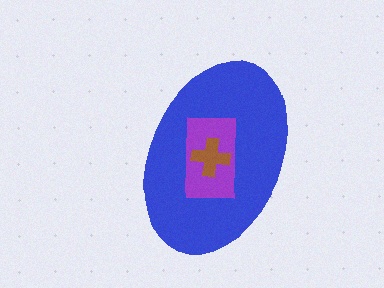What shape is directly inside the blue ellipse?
The purple rectangle.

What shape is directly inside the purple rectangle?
The brown cross.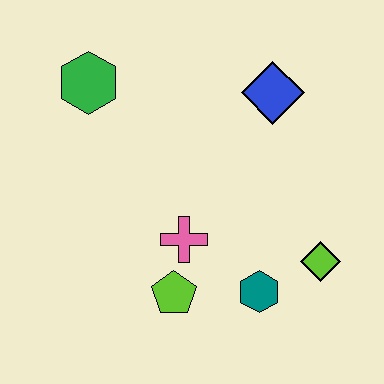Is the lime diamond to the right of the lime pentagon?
Yes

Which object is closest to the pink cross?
The lime pentagon is closest to the pink cross.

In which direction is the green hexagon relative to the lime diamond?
The green hexagon is to the left of the lime diamond.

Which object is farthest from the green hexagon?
The lime diamond is farthest from the green hexagon.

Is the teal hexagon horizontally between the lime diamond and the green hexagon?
Yes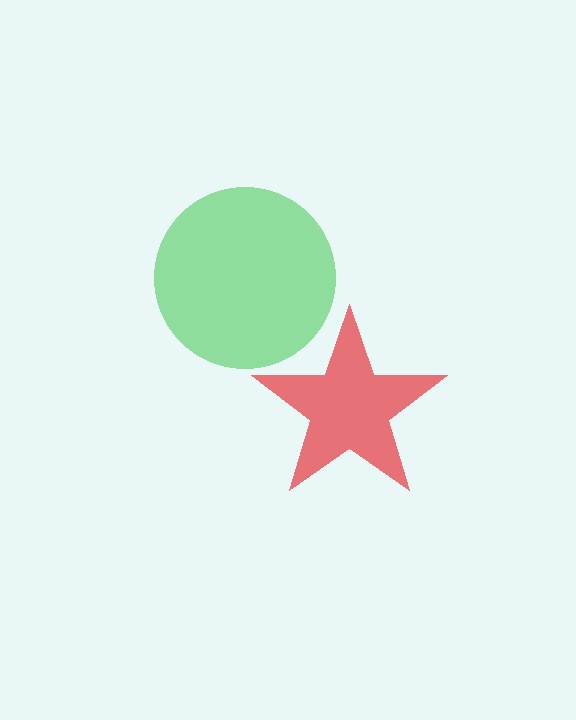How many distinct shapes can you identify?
There are 2 distinct shapes: a green circle, a red star.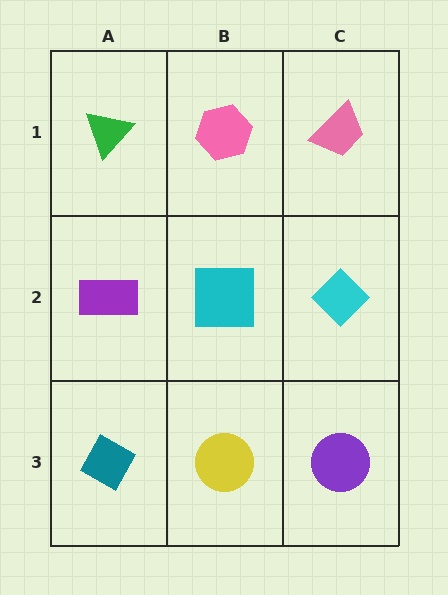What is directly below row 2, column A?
A teal diamond.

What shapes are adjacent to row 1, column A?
A purple rectangle (row 2, column A), a pink hexagon (row 1, column B).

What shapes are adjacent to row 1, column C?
A cyan diamond (row 2, column C), a pink hexagon (row 1, column B).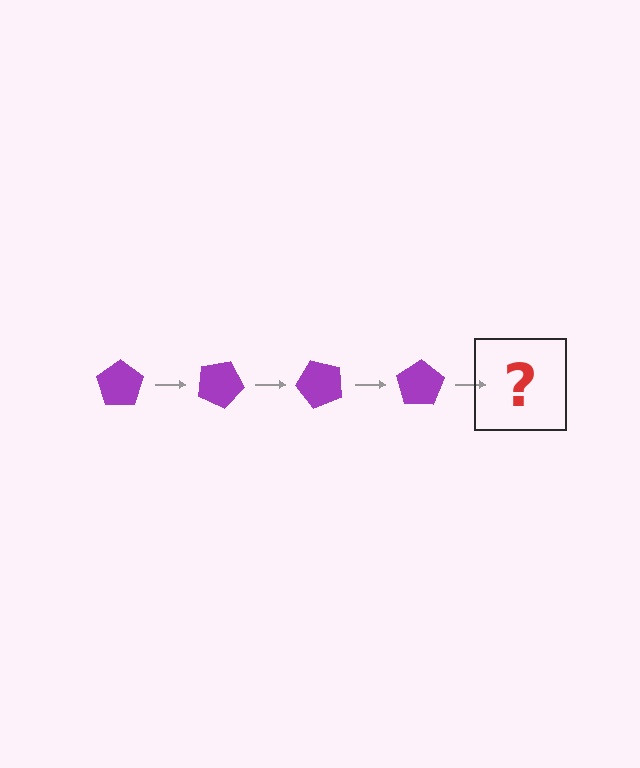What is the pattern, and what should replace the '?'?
The pattern is that the pentagon rotates 25 degrees each step. The '?' should be a purple pentagon rotated 100 degrees.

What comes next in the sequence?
The next element should be a purple pentagon rotated 100 degrees.